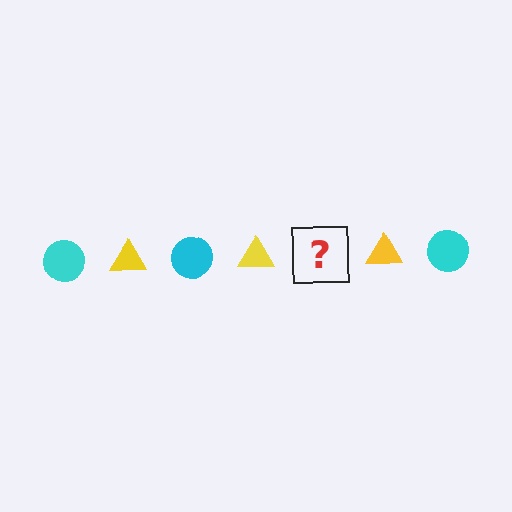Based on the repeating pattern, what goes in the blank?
The blank should be a cyan circle.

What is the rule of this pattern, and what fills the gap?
The rule is that the pattern alternates between cyan circle and yellow triangle. The gap should be filled with a cyan circle.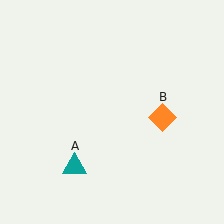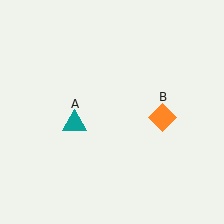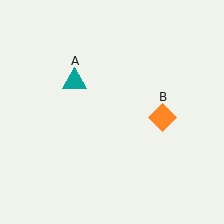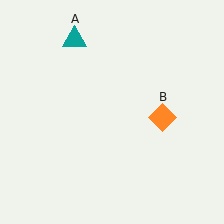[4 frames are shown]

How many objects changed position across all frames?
1 object changed position: teal triangle (object A).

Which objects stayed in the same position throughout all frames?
Orange diamond (object B) remained stationary.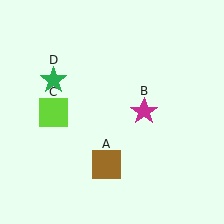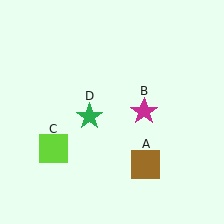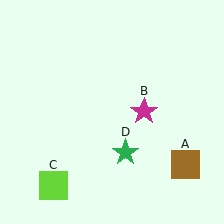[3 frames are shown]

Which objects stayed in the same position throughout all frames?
Magenta star (object B) remained stationary.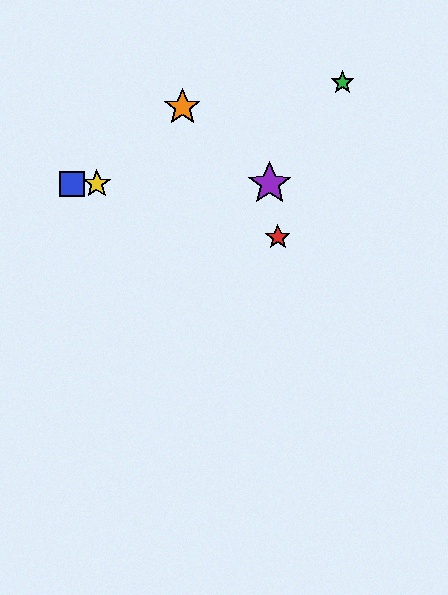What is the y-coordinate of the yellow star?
The yellow star is at y≈184.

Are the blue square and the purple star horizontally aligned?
Yes, both are at y≈184.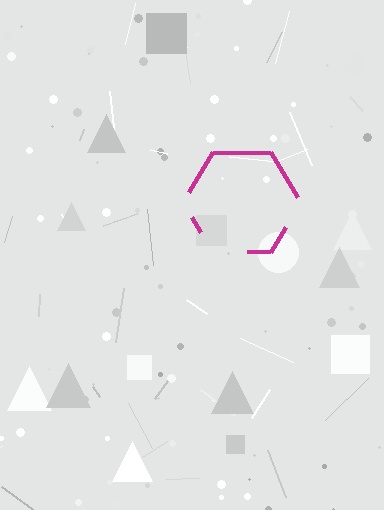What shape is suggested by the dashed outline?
The dashed outline suggests a hexagon.